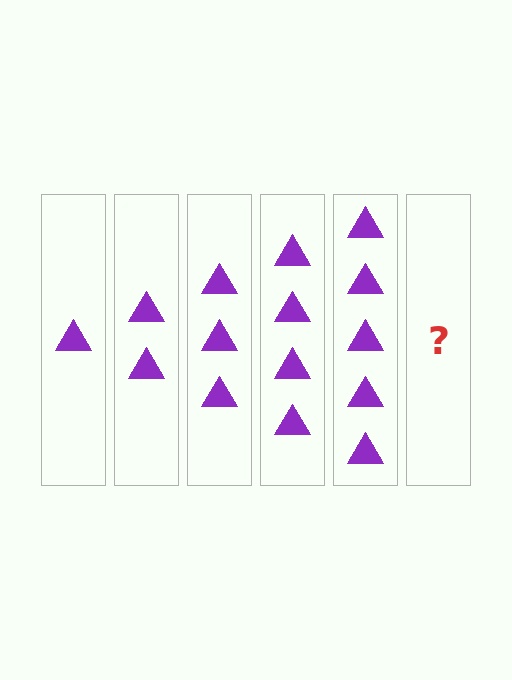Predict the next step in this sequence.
The next step is 6 triangles.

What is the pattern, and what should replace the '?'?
The pattern is that each step adds one more triangle. The '?' should be 6 triangles.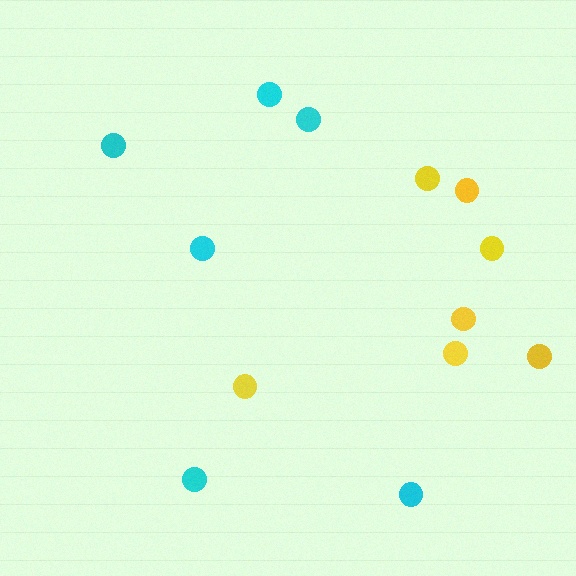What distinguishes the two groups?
There are 2 groups: one group of yellow circles (7) and one group of cyan circles (6).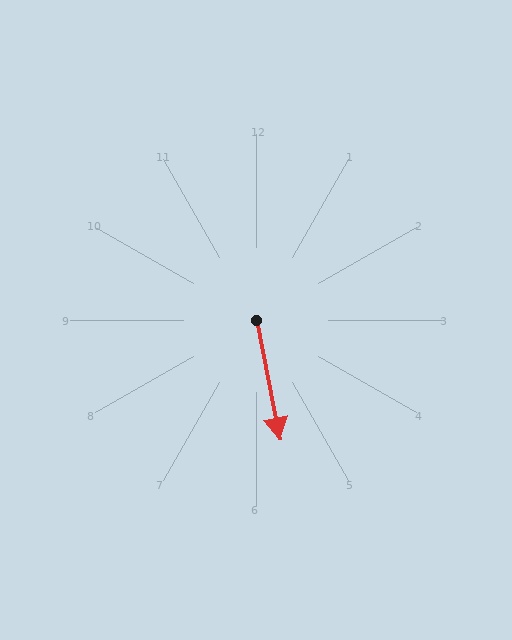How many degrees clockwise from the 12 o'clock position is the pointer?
Approximately 169 degrees.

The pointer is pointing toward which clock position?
Roughly 6 o'clock.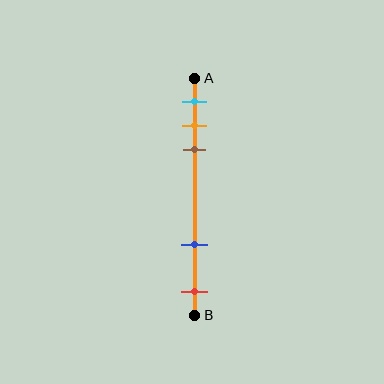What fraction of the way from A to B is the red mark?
The red mark is approximately 90% (0.9) of the way from A to B.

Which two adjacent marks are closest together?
The orange and brown marks are the closest adjacent pair.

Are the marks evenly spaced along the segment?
No, the marks are not evenly spaced.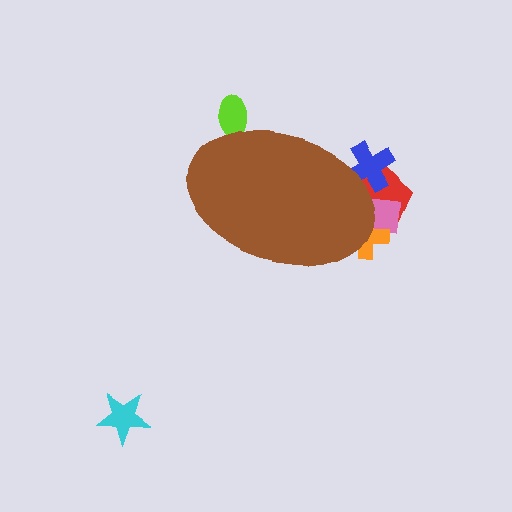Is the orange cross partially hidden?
Yes, the orange cross is partially hidden behind the brown ellipse.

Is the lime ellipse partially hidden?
Yes, the lime ellipse is partially hidden behind the brown ellipse.